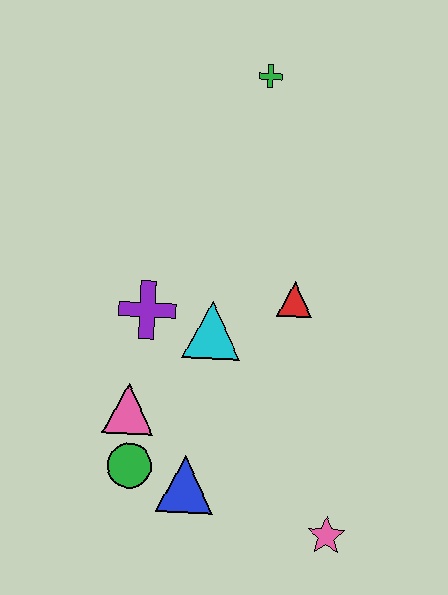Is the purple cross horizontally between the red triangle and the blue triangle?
No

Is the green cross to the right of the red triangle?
No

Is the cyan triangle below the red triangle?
Yes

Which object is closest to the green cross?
The red triangle is closest to the green cross.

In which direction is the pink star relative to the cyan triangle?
The pink star is below the cyan triangle.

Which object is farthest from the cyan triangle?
The green cross is farthest from the cyan triangle.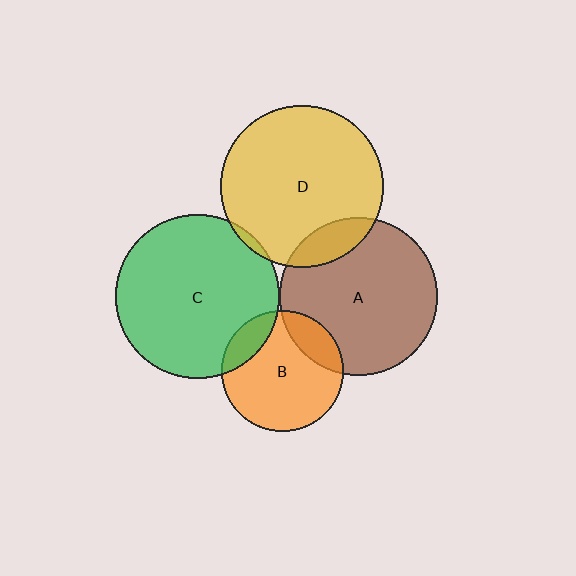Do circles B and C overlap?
Yes.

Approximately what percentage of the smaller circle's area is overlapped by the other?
Approximately 15%.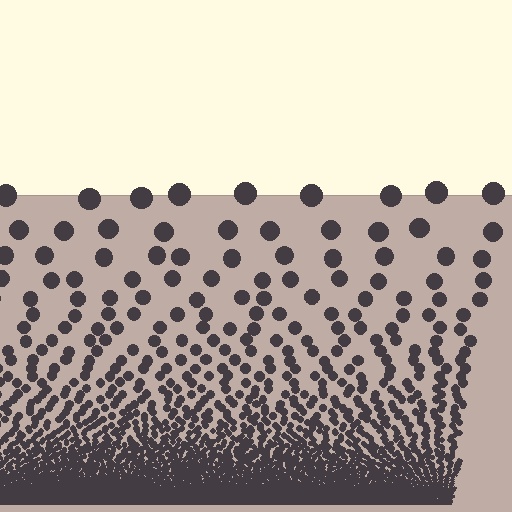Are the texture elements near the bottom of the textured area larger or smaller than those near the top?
Smaller. The gradient is inverted — elements near the bottom are smaller and denser.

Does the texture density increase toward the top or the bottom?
Density increases toward the bottom.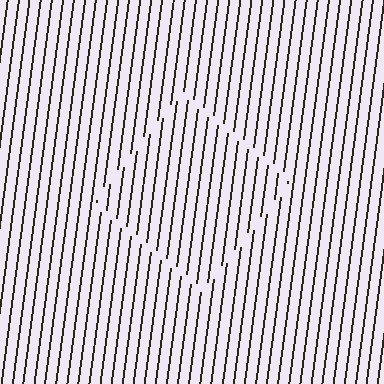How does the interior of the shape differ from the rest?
The interior of the shape contains the same grating, shifted by half a period — the contour is defined by the phase discontinuity where line-ends from the inner and outer gratings abut.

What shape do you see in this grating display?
An illusory square. The interior of the shape contains the same grating, shifted by half a period — the contour is defined by the phase discontinuity where line-ends from the inner and outer gratings abut.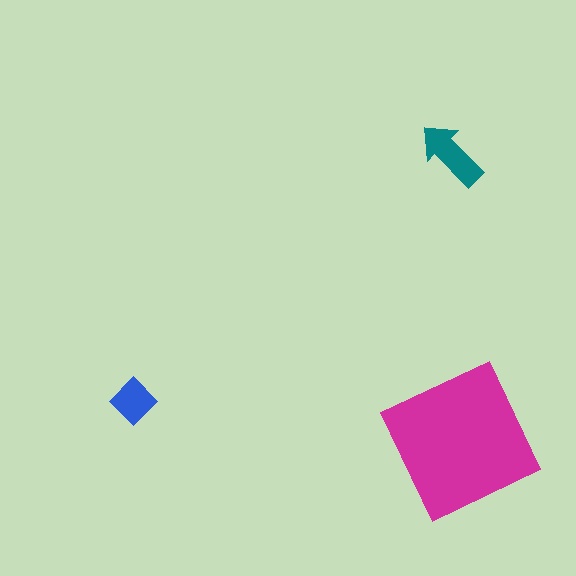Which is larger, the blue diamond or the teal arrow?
The teal arrow.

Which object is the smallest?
The blue diamond.